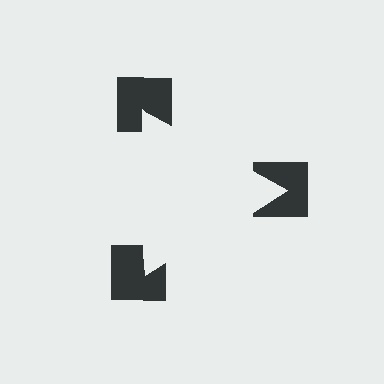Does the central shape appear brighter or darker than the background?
It typically appears slightly brighter than the background, even though no actual brightness change is drawn.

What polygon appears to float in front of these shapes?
An illusory triangle — its edges are inferred from the aligned wedge cuts in the notched squares, not physically drawn.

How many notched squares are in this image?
There are 3 — one at each vertex of the illusory triangle.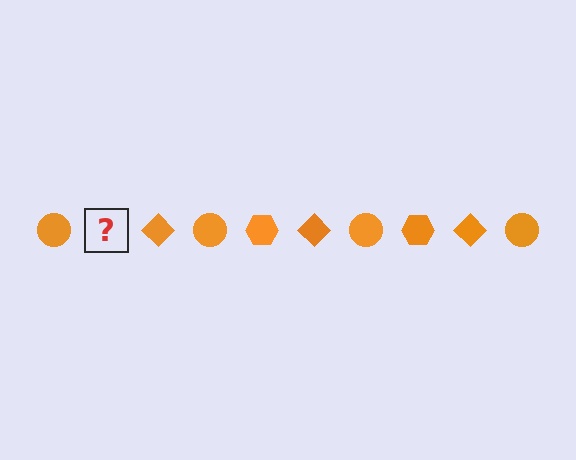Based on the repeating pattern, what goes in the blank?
The blank should be an orange hexagon.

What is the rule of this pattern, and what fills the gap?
The rule is that the pattern cycles through circle, hexagon, diamond shapes in orange. The gap should be filled with an orange hexagon.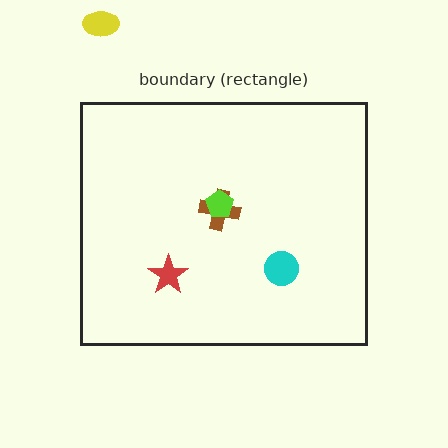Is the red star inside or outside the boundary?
Inside.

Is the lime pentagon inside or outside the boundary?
Inside.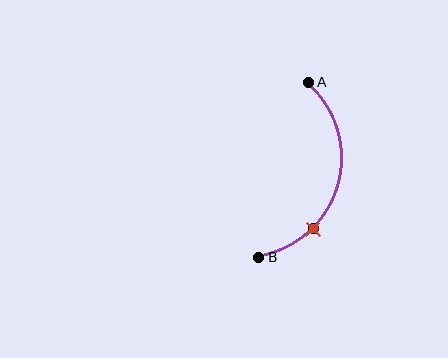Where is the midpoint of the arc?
The arc midpoint is the point on the curve farthest from the straight line joining A and B. It sits to the right of that line.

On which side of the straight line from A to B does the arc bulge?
The arc bulges to the right of the straight line connecting A and B.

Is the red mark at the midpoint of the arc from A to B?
No. The red mark lies on the arc but is closer to endpoint B. The arc midpoint would be at the point on the curve equidistant along the arc from both A and B.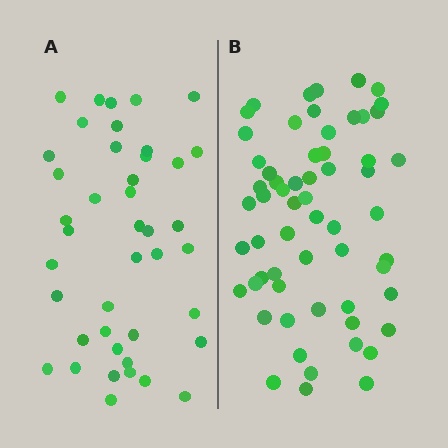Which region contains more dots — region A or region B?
Region B (the right region) has more dots.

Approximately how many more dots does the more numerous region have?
Region B has approximately 20 more dots than region A.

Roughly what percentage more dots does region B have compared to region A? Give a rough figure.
About 45% more.